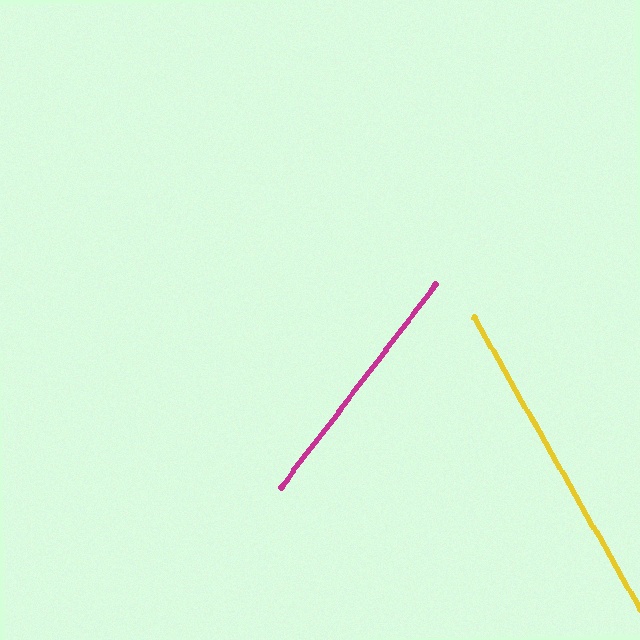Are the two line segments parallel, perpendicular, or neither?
Neither parallel nor perpendicular — they differ by about 67°.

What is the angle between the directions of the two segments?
Approximately 67 degrees.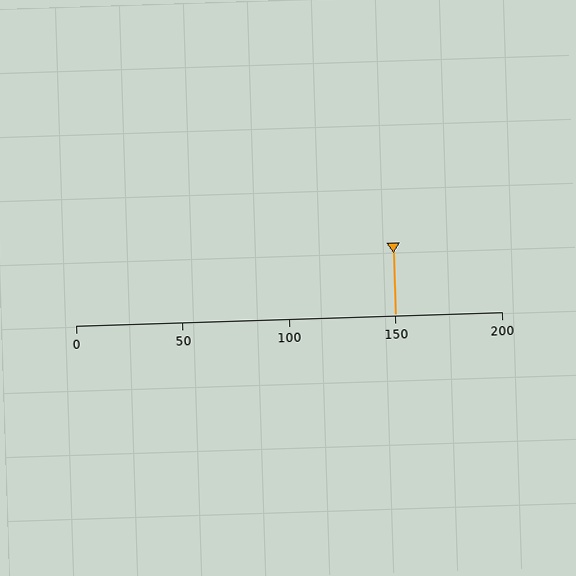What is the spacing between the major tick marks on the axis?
The major ticks are spaced 50 apart.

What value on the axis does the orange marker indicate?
The marker indicates approximately 150.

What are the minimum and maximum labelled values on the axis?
The axis runs from 0 to 200.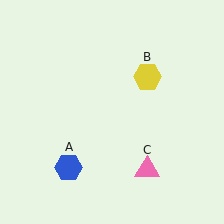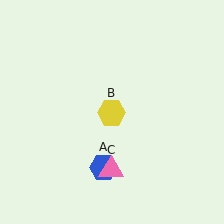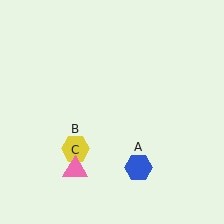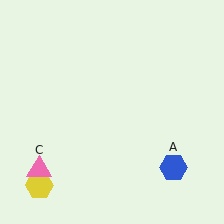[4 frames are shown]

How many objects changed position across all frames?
3 objects changed position: blue hexagon (object A), yellow hexagon (object B), pink triangle (object C).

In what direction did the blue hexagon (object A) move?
The blue hexagon (object A) moved right.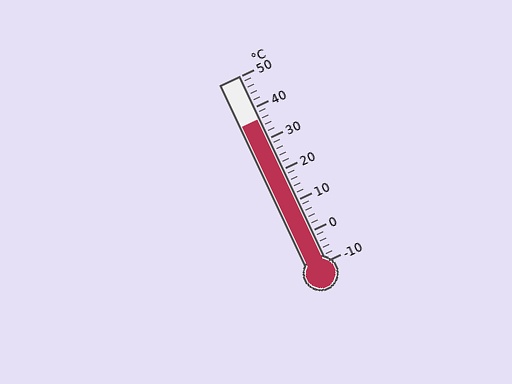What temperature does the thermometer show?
The thermometer shows approximately 36°C.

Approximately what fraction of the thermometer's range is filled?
The thermometer is filled to approximately 75% of its range.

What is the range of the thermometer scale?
The thermometer scale ranges from -10°C to 50°C.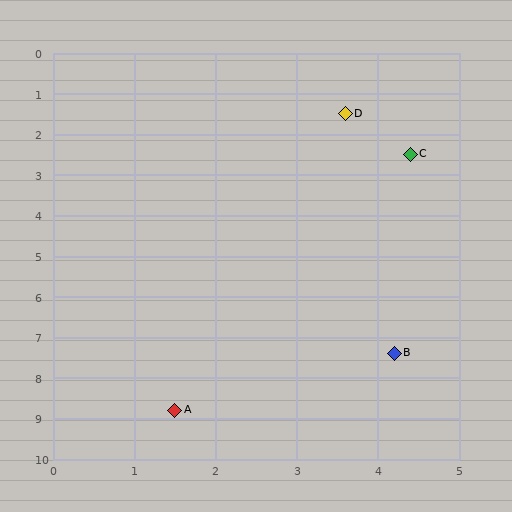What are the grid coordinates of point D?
Point D is at approximately (3.6, 1.5).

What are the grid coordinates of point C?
Point C is at approximately (4.4, 2.5).